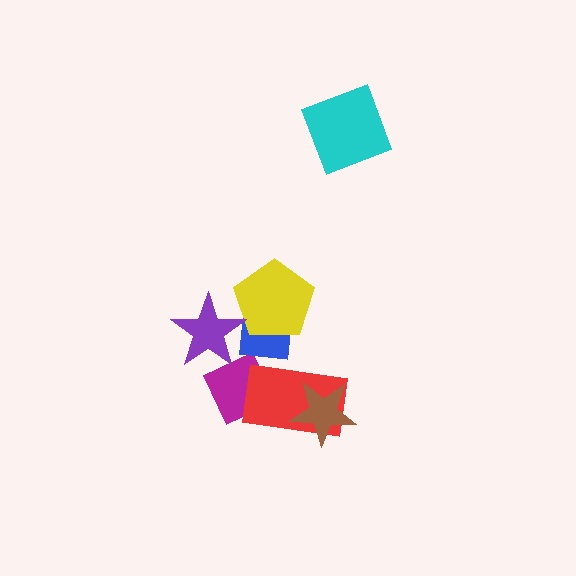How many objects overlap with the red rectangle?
3 objects overlap with the red rectangle.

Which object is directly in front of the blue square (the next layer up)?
The red rectangle is directly in front of the blue square.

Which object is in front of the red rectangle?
The brown star is in front of the red rectangle.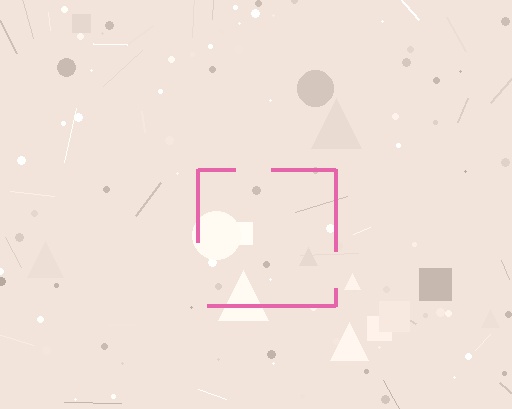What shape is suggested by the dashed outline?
The dashed outline suggests a square.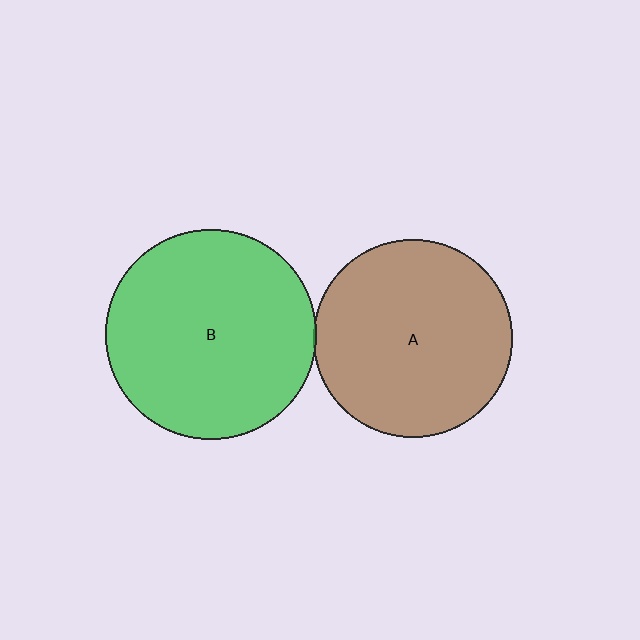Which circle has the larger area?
Circle B (green).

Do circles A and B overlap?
Yes.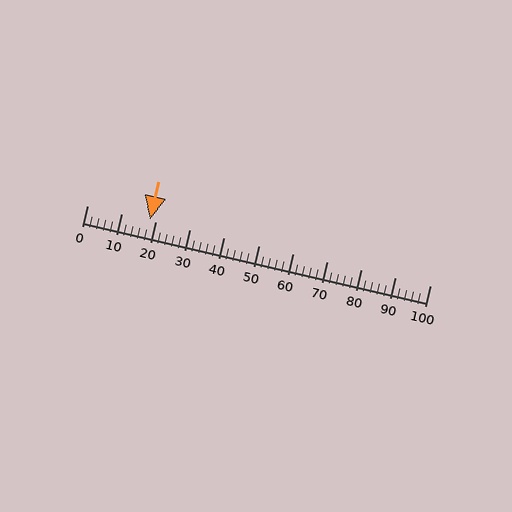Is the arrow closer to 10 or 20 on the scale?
The arrow is closer to 20.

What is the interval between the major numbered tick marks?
The major tick marks are spaced 10 units apart.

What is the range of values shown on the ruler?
The ruler shows values from 0 to 100.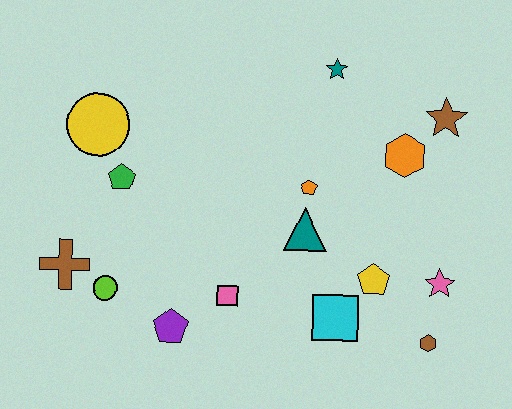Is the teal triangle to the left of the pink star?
Yes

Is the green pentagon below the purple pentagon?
No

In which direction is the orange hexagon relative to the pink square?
The orange hexagon is to the right of the pink square.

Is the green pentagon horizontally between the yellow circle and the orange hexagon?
Yes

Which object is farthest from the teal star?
The brown cross is farthest from the teal star.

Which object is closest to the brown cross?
The lime circle is closest to the brown cross.